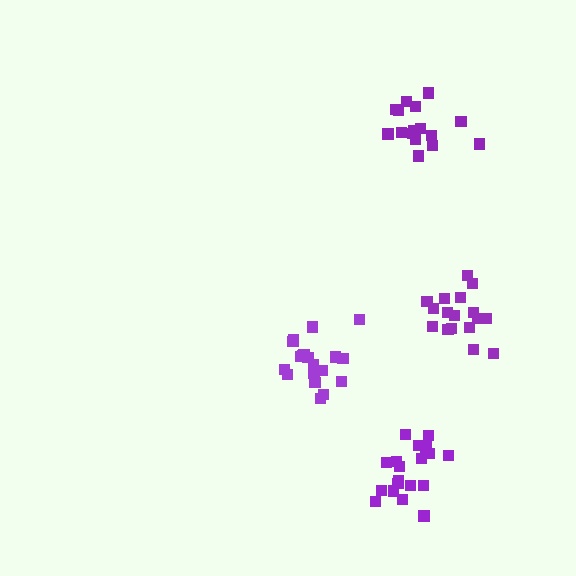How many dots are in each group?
Group 1: 20 dots, Group 2: 17 dots, Group 3: 17 dots, Group 4: 20 dots (74 total).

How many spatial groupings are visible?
There are 4 spatial groupings.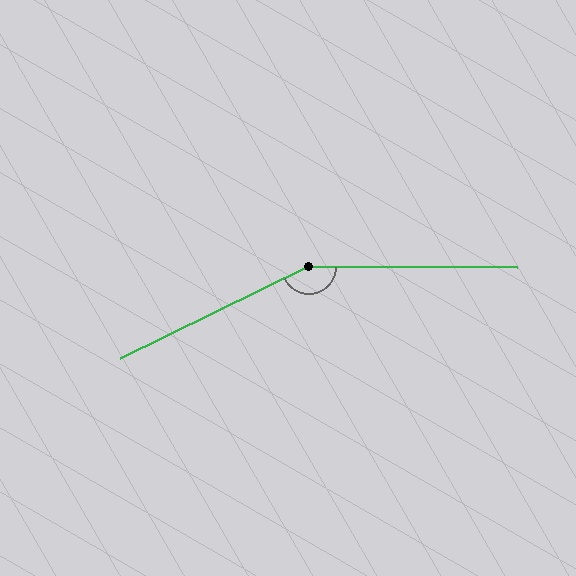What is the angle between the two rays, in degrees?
Approximately 154 degrees.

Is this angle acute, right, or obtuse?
It is obtuse.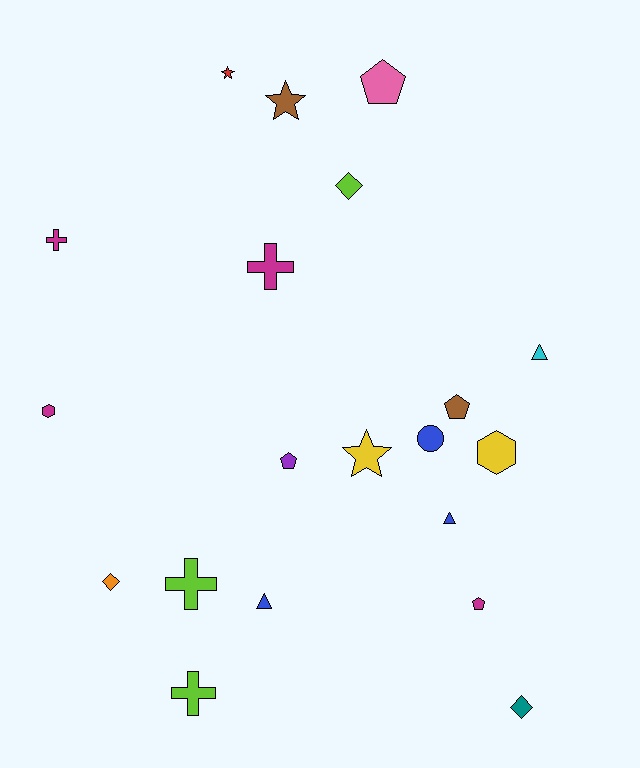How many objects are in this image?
There are 20 objects.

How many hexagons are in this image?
There are 2 hexagons.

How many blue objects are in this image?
There are 3 blue objects.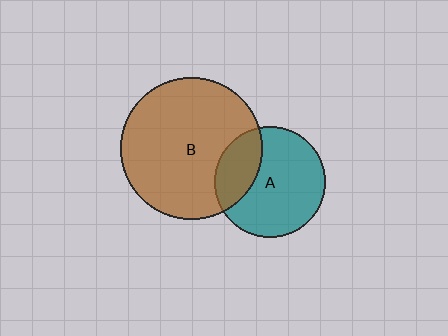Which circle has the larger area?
Circle B (brown).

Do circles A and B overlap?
Yes.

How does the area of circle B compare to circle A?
Approximately 1.7 times.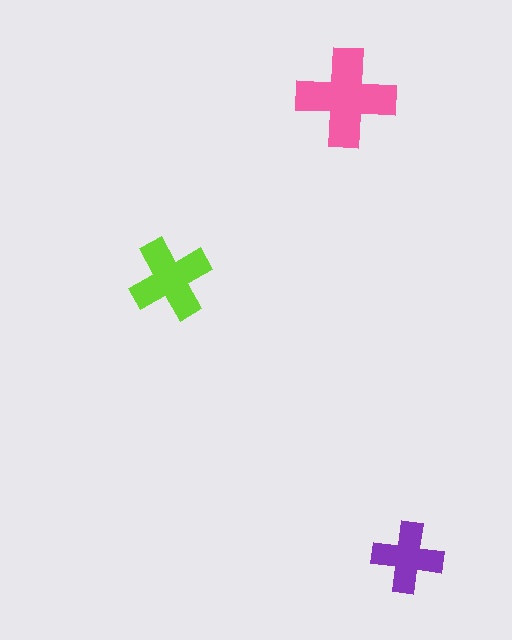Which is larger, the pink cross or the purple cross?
The pink one.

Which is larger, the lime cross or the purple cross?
The lime one.